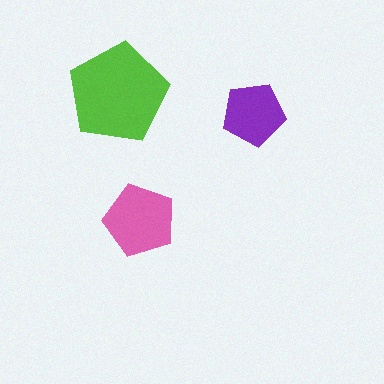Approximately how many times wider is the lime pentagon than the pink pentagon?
About 1.5 times wider.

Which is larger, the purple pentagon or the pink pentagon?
The pink one.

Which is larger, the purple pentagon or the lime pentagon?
The lime one.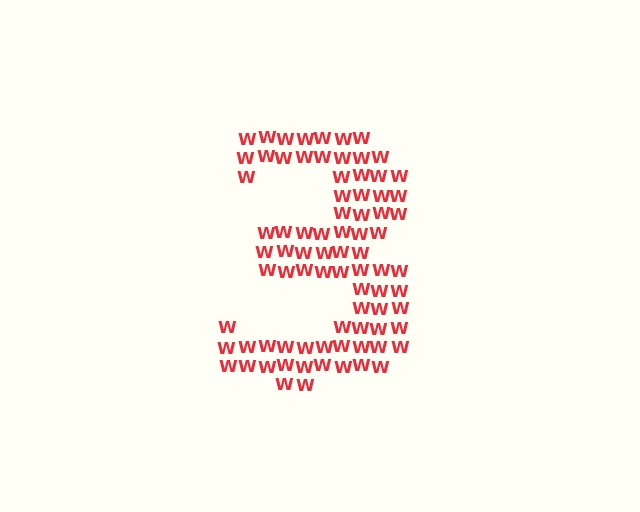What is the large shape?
The large shape is the digit 3.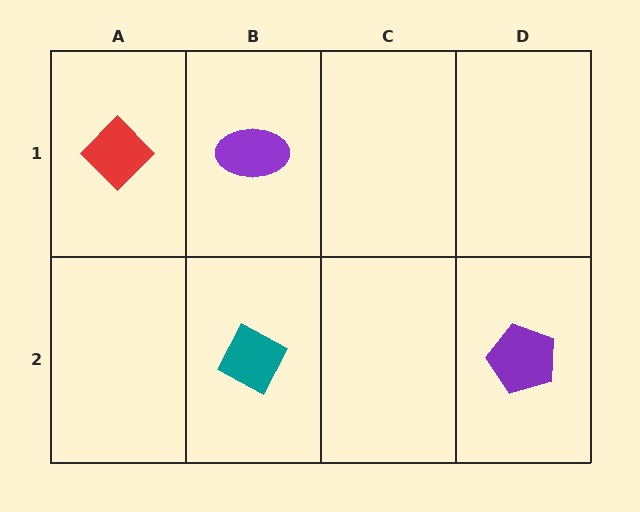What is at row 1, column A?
A red diamond.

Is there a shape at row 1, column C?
No, that cell is empty.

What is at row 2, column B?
A teal diamond.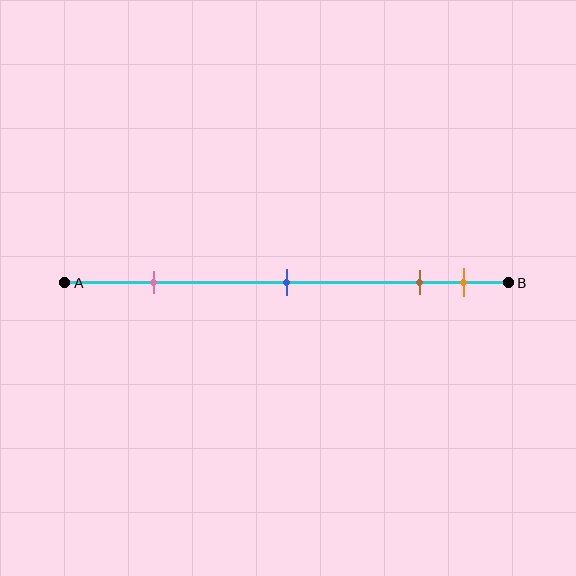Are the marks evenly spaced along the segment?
No, the marks are not evenly spaced.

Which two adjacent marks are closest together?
The brown and orange marks are the closest adjacent pair.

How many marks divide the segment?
There are 4 marks dividing the segment.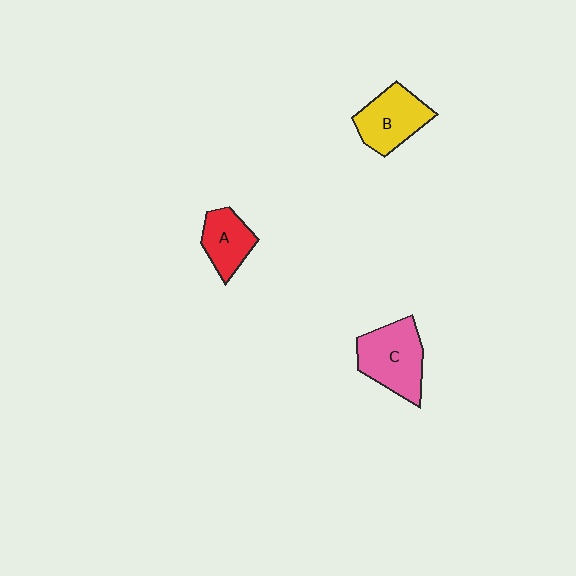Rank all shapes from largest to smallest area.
From largest to smallest: C (pink), B (yellow), A (red).